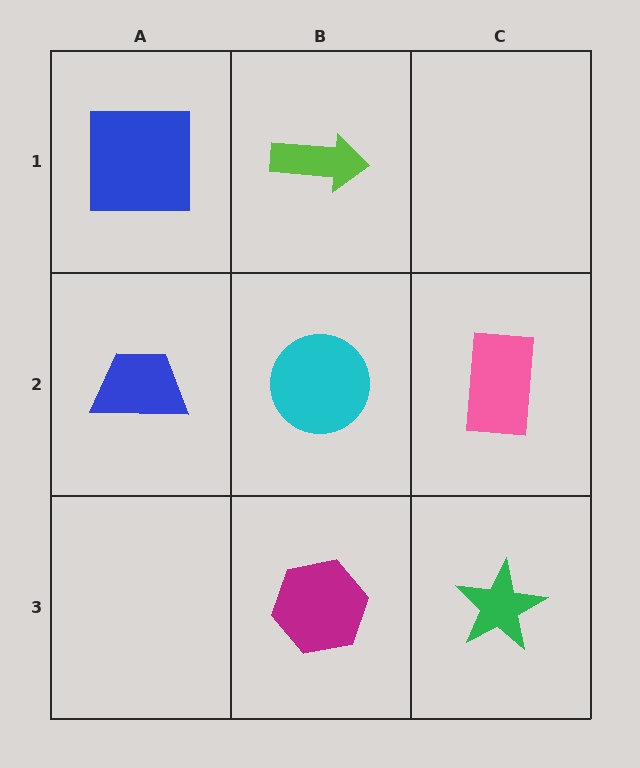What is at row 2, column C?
A pink rectangle.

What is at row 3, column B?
A magenta hexagon.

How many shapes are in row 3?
2 shapes.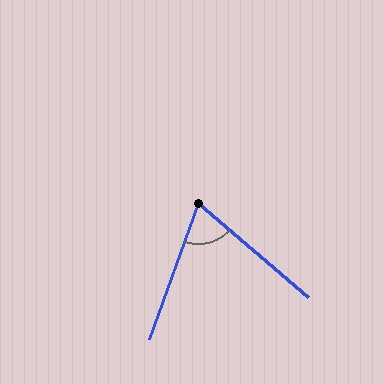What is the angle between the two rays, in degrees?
Approximately 69 degrees.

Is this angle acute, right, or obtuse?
It is acute.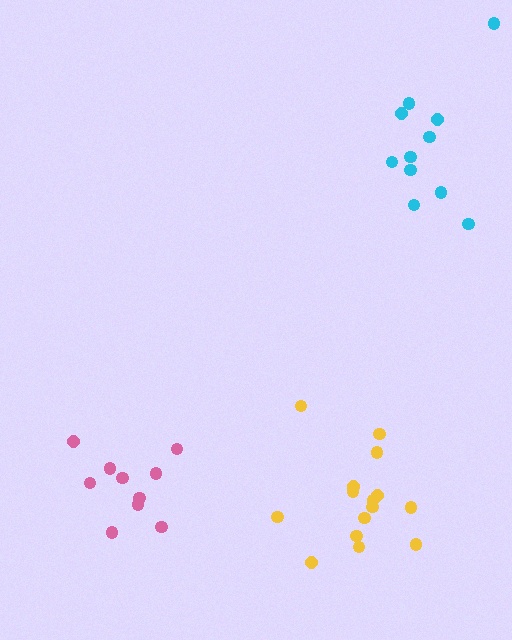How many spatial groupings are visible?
There are 3 spatial groupings.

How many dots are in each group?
Group 1: 15 dots, Group 2: 11 dots, Group 3: 10 dots (36 total).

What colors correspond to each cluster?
The clusters are colored: yellow, cyan, pink.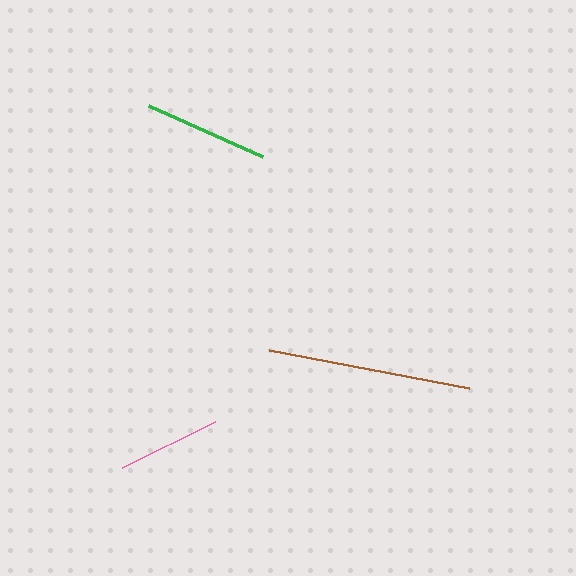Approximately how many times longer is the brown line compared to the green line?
The brown line is approximately 1.6 times the length of the green line.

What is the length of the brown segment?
The brown segment is approximately 203 pixels long.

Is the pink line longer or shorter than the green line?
The green line is longer than the pink line.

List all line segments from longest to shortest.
From longest to shortest: brown, green, pink.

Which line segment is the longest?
The brown line is the longest at approximately 203 pixels.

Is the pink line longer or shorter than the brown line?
The brown line is longer than the pink line.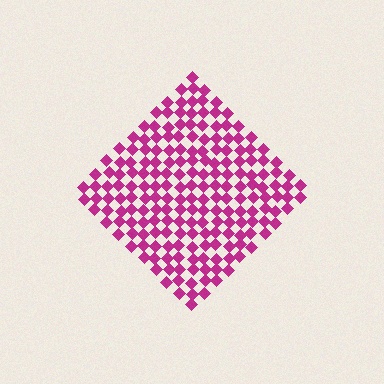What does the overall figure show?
The overall figure shows a diamond.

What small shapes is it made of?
It is made of small diamonds.